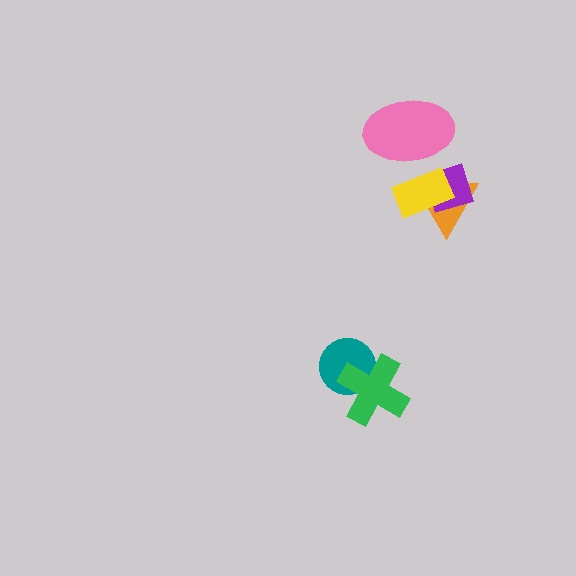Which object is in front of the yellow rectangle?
The pink ellipse is in front of the yellow rectangle.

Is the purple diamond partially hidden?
Yes, it is partially covered by another shape.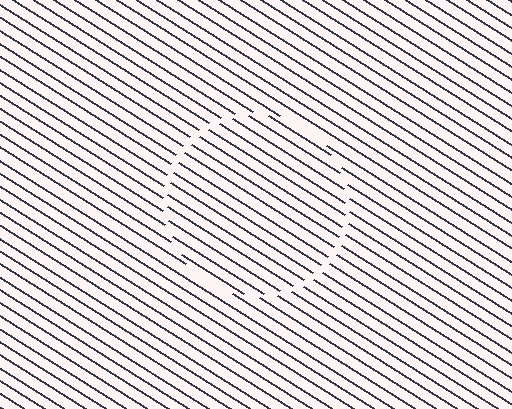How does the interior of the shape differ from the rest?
The interior of the shape contains the same grating, shifted by half a period — the contour is defined by the phase discontinuity where line-ends from the inner and outer gratings abut.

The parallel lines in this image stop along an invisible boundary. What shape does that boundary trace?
An illusory circle. The interior of the shape contains the same grating, shifted by half a period — the contour is defined by the phase discontinuity where line-ends from the inner and outer gratings abut.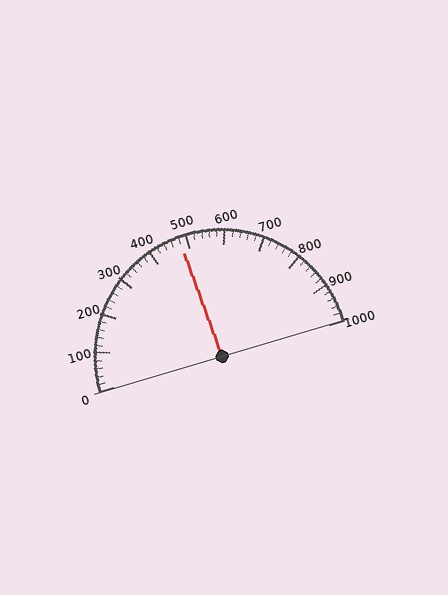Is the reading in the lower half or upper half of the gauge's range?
The reading is in the lower half of the range (0 to 1000).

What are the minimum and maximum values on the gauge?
The gauge ranges from 0 to 1000.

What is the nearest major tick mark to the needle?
The nearest major tick mark is 500.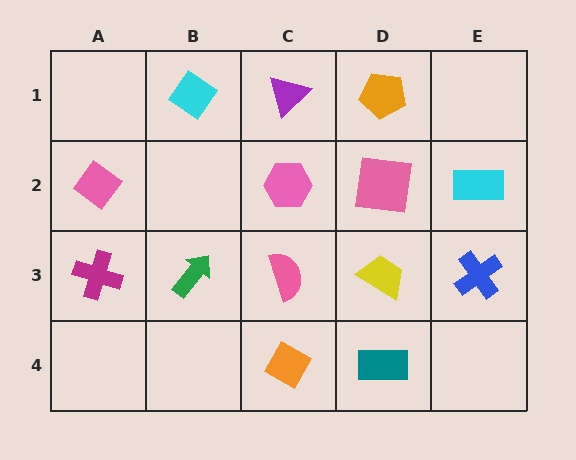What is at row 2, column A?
A pink diamond.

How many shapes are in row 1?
3 shapes.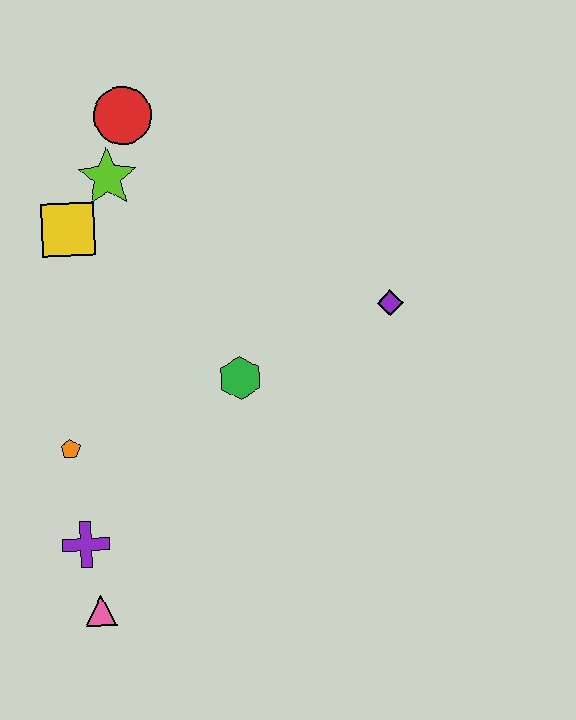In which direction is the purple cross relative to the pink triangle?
The purple cross is above the pink triangle.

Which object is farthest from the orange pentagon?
The purple diamond is farthest from the orange pentagon.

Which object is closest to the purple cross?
The pink triangle is closest to the purple cross.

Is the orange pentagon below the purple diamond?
Yes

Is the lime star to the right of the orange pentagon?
Yes